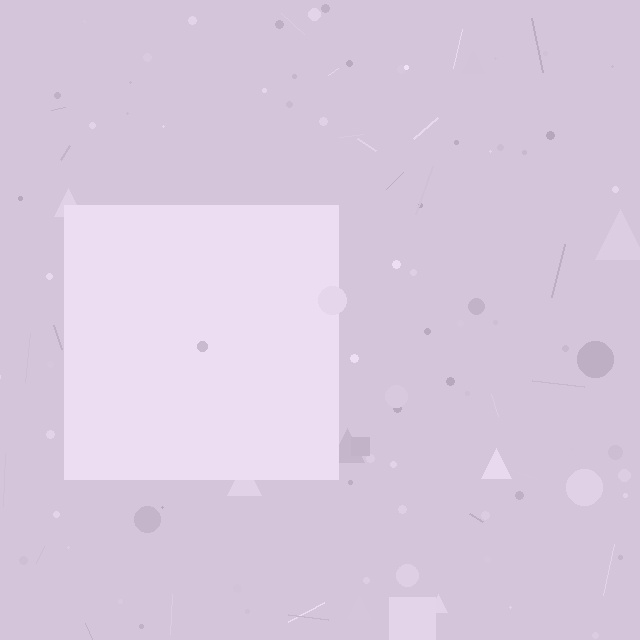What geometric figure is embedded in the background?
A square is embedded in the background.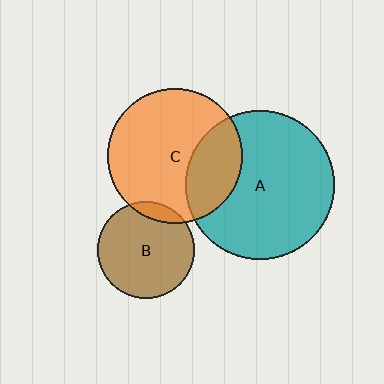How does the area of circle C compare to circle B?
Approximately 1.9 times.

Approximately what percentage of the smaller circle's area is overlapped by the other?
Approximately 30%.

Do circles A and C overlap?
Yes.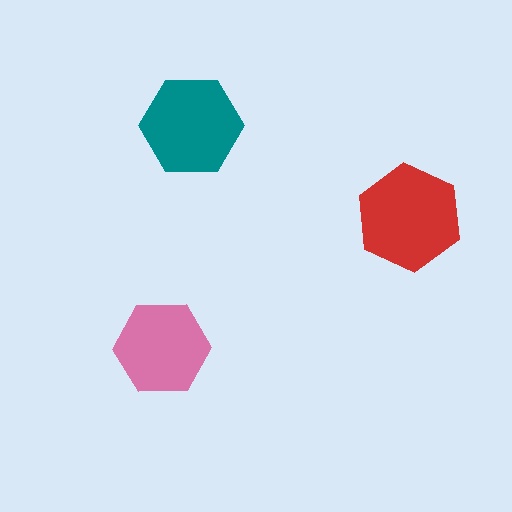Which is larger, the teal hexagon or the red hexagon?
The red one.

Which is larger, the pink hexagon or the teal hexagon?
The teal one.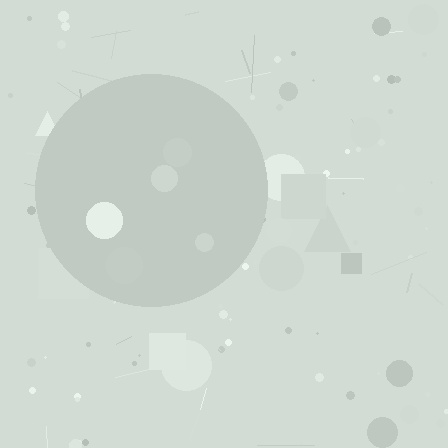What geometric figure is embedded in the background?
A circle is embedded in the background.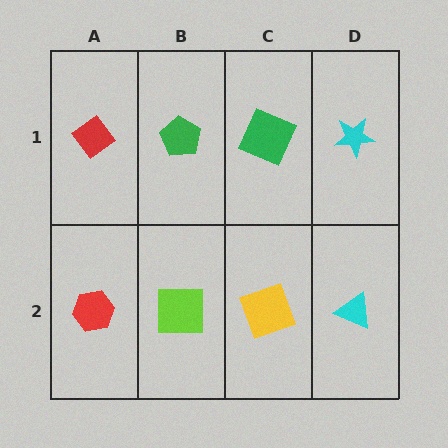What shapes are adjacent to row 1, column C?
A yellow square (row 2, column C), a green pentagon (row 1, column B), a cyan star (row 1, column D).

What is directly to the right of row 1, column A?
A green pentagon.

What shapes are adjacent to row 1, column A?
A red hexagon (row 2, column A), a green pentagon (row 1, column B).